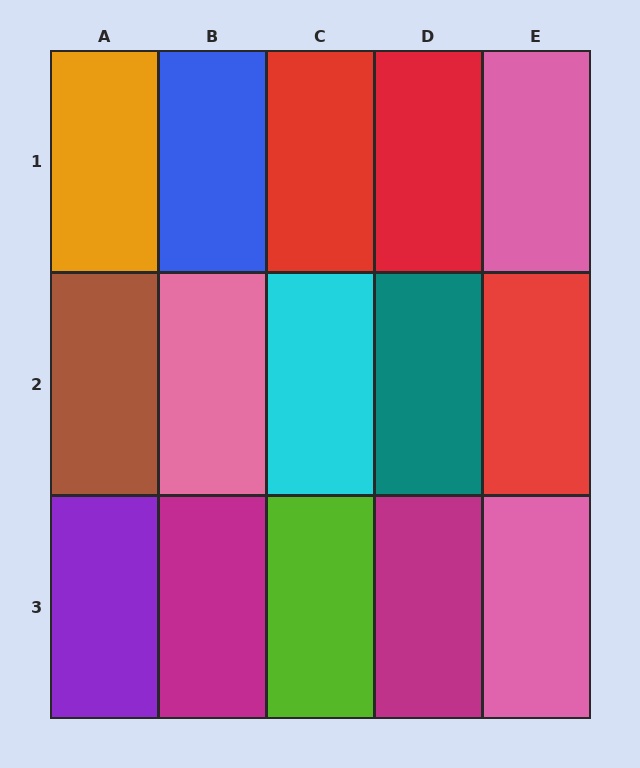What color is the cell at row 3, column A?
Purple.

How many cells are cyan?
1 cell is cyan.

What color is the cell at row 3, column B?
Magenta.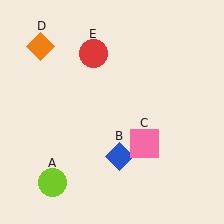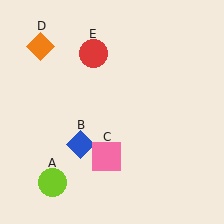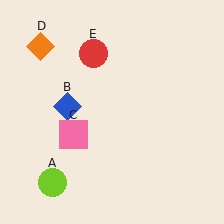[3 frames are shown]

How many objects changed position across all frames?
2 objects changed position: blue diamond (object B), pink square (object C).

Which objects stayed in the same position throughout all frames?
Lime circle (object A) and orange diamond (object D) and red circle (object E) remained stationary.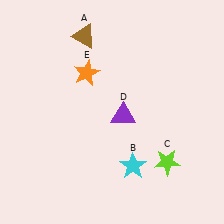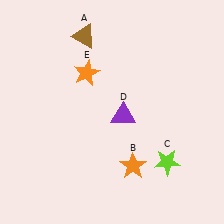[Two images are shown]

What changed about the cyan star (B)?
In Image 1, B is cyan. In Image 2, it changed to orange.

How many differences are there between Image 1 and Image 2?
There is 1 difference between the two images.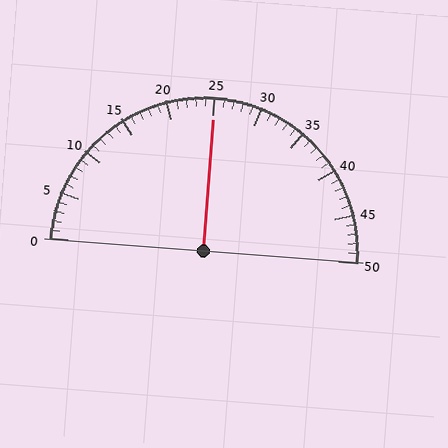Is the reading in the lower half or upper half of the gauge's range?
The reading is in the upper half of the range (0 to 50).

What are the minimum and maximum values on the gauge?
The gauge ranges from 0 to 50.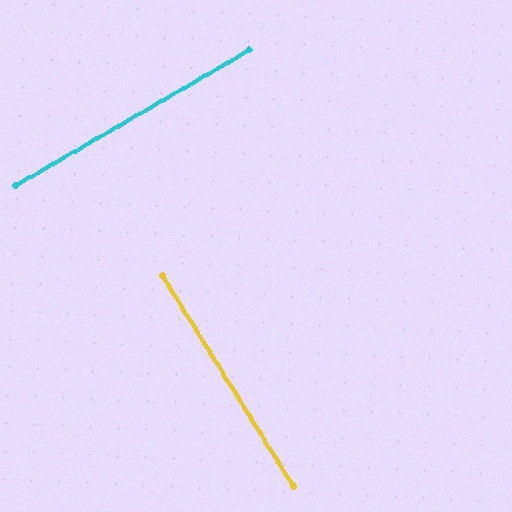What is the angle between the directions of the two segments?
Approximately 88 degrees.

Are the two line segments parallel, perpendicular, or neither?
Perpendicular — they meet at approximately 88°.